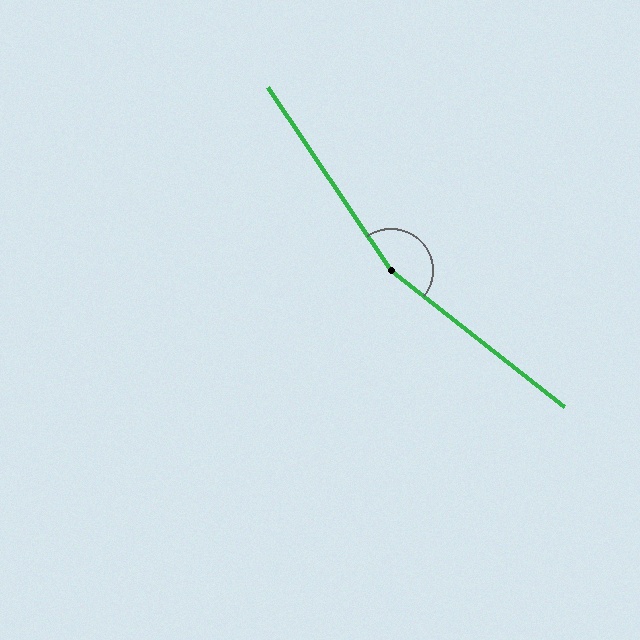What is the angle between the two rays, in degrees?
Approximately 162 degrees.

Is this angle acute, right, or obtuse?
It is obtuse.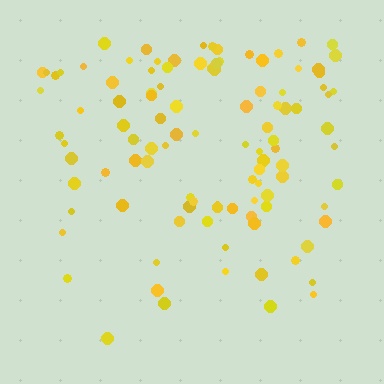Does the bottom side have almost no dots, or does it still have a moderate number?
Still a moderate number, just noticeably fewer than the top.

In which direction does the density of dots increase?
From bottom to top, with the top side densest.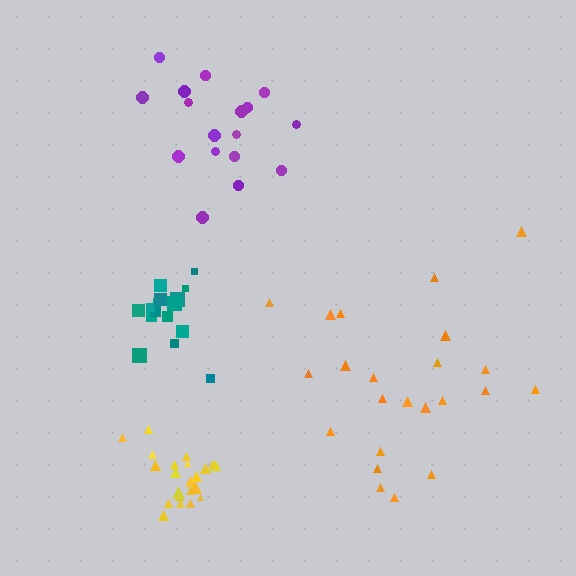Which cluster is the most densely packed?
Yellow.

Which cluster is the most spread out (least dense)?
Orange.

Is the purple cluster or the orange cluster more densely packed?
Purple.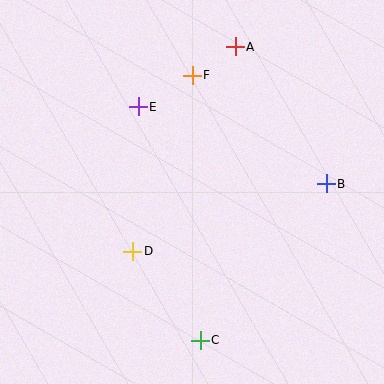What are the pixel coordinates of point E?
Point E is at (138, 107).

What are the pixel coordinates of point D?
Point D is at (133, 251).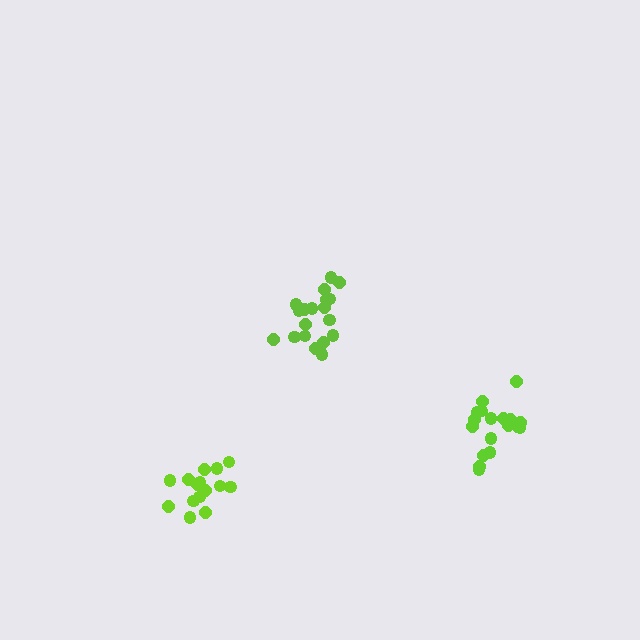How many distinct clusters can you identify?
There are 3 distinct clusters.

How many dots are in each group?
Group 1: 15 dots, Group 2: 19 dots, Group 3: 18 dots (52 total).